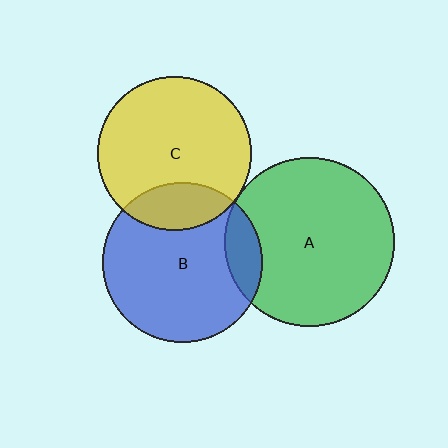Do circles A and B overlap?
Yes.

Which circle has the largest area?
Circle A (green).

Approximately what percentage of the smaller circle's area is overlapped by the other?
Approximately 15%.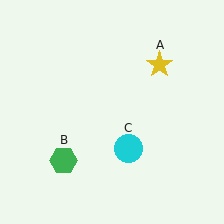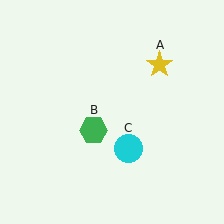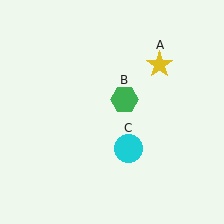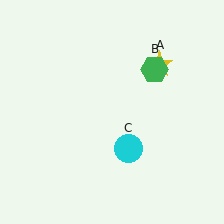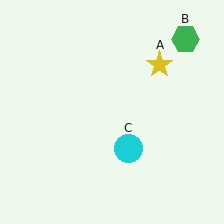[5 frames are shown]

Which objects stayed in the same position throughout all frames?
Yellow star (object A) and cyan circle (object C) remained stationary.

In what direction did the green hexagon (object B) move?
The green hexagon (object B) moved up and to the right.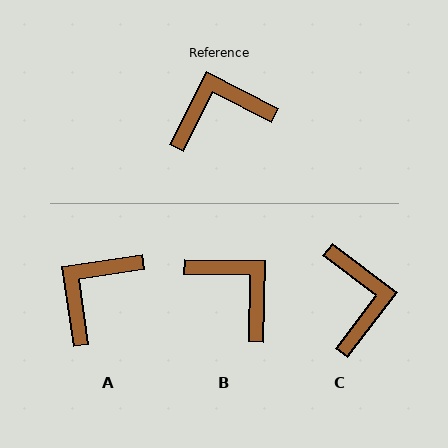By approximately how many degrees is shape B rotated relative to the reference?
Approximately 64 degrees clockwise.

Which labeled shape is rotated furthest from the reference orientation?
C, about 100 degrees away.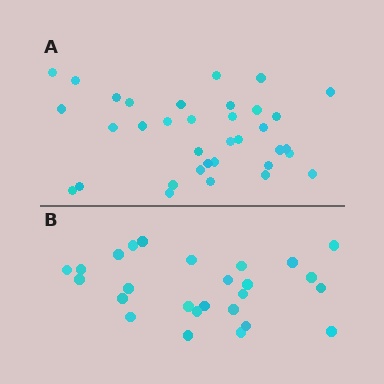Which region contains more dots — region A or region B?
Region A (the top region) has more dots.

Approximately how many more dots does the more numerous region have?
Region A has roughly 8 or so more dots than region B.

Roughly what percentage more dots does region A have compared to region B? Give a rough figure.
About 35% more.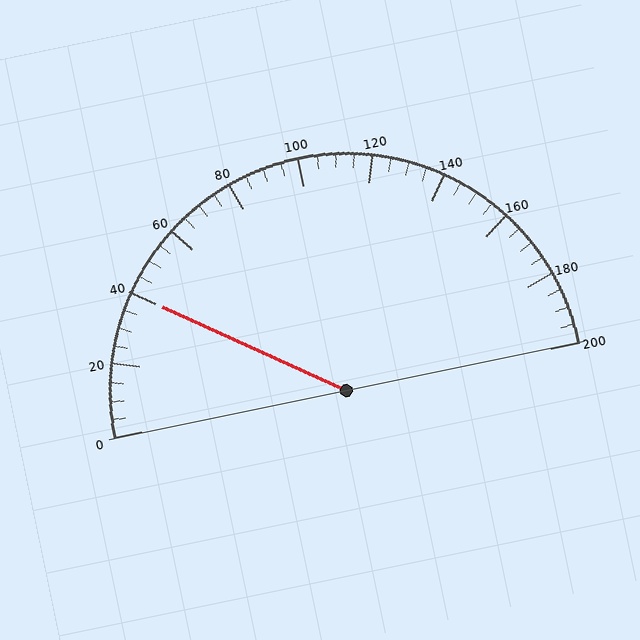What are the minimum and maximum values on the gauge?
The gauge ranges from 0 to 200.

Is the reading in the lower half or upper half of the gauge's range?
The reading is in the lower half of the range (0 to 200).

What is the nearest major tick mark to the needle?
The nearest major tick mark is 40.